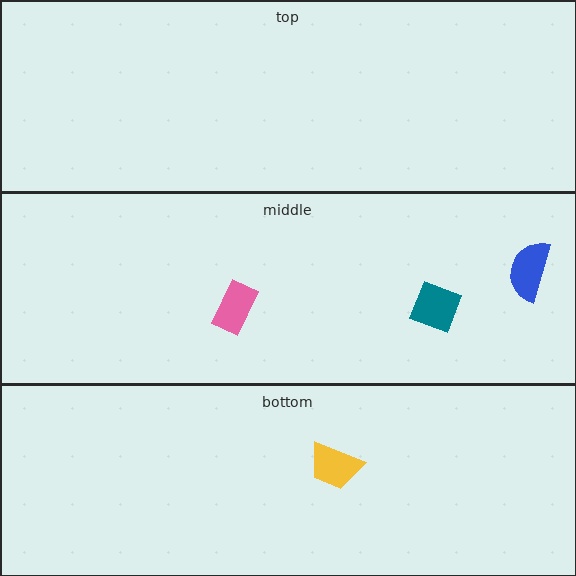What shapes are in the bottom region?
The yellow trapezoid.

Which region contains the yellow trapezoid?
The bottom region.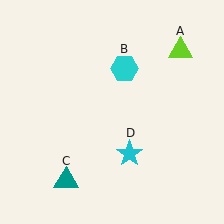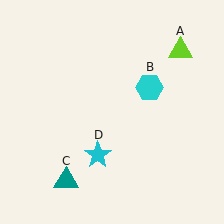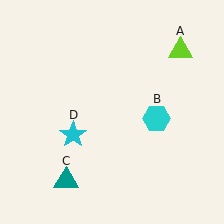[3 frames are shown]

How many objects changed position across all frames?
2 objects changed position: cyan hexagon (object B), cyan star (object D).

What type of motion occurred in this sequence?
The cyan hexagon (object B), cyan star (object D) rotated clockwise around the center of the scene.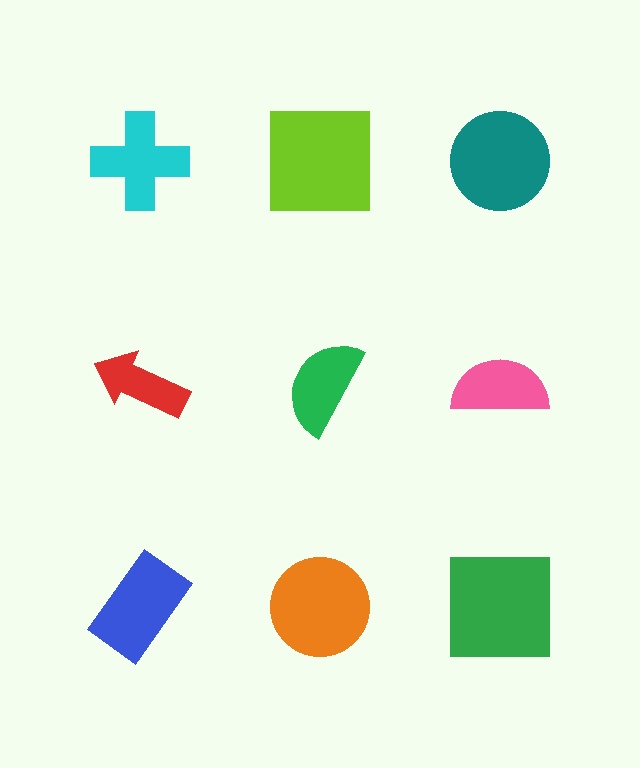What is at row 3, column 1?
A blue rectangle.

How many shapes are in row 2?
3 shapes.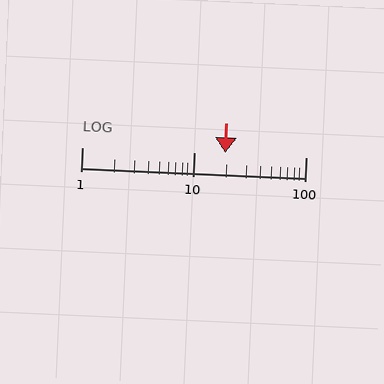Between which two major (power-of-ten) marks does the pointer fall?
The pointer is between 10 and 100.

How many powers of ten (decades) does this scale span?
The scale spans 2 decades, from 1 to 100.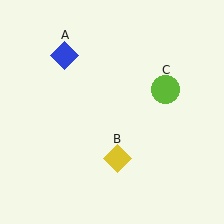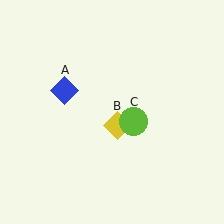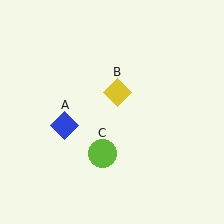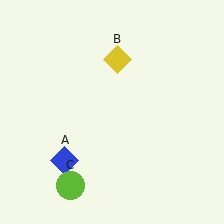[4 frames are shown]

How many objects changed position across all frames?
3 objects changed position: blue diamond (object A), yellow diamond (object B), lime circle (object C).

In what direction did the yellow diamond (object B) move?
The yellow diamond (object B) moved up.